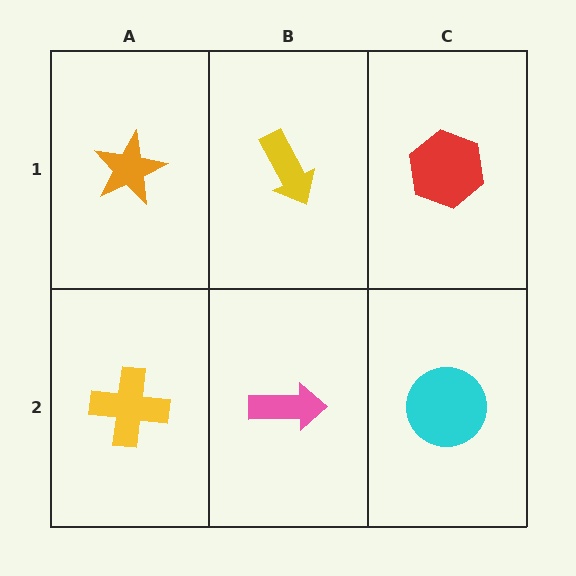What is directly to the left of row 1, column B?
An orange star.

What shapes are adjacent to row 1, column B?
A pink arrow (row 2, column B), an orange star (row 1, column A), a red hexagon (row 1, column C).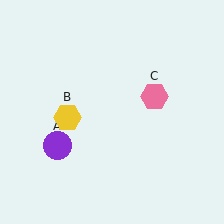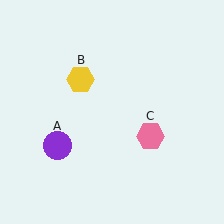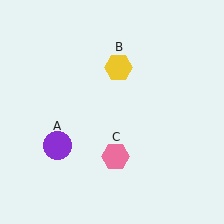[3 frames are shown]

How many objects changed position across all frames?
2 objects changed position: yellow hexagon (object B), pink hexagon (object C).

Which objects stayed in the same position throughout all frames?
Purple circle (object A) remained stationary.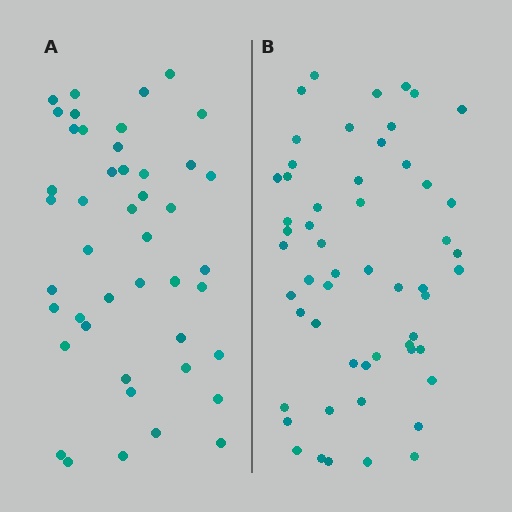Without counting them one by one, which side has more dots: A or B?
Region B (the right region) has more dots.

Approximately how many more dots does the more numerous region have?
Region B has roughly 10 or so more dots than region A.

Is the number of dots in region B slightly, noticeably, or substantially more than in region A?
Region B has only slightly more — the two regions are fairly close. The ratio is roughly 1.2 to 1.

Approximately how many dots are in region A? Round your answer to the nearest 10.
About 40 dots. (The exact count is 45, which rounds to 40.)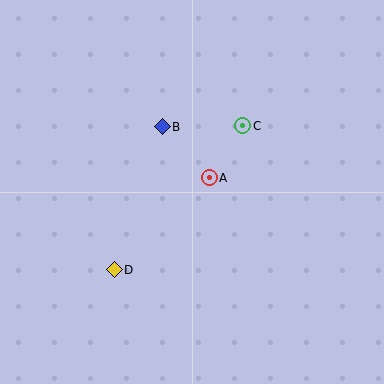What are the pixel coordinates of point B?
Point B is at (162, 127).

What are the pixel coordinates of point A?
Point A is at (209, 178).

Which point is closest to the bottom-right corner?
Point A is closest to the bottom-right corner.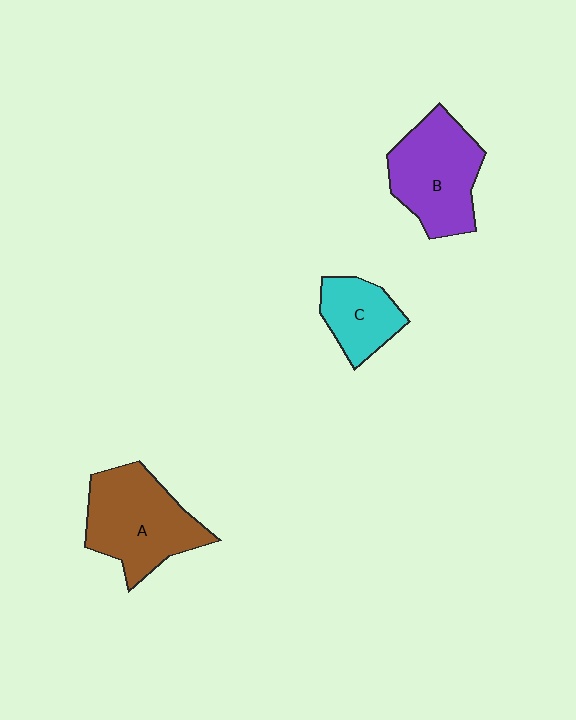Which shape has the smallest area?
Shape C (cyan).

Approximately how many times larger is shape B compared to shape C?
Approximately 1.7 times.